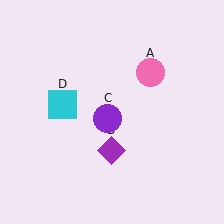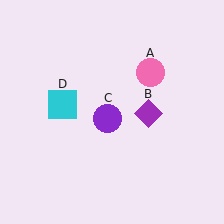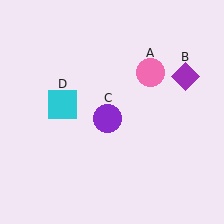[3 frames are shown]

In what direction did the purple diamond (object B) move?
The purple diamond (object B) moved up and to the right.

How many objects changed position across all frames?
1 object changed position: purple diamond (object B).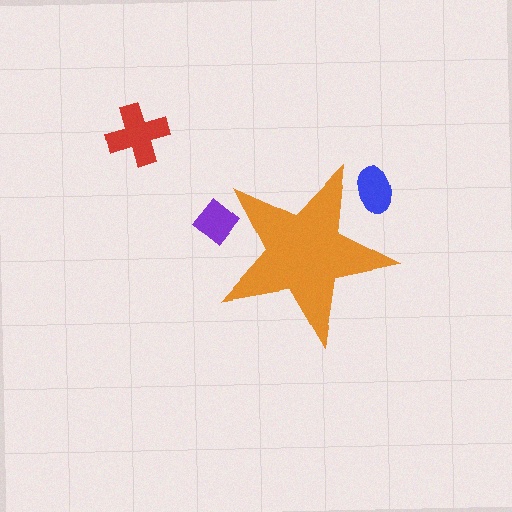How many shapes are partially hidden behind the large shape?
2 shapes are partially hidden.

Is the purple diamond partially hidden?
Yes, the purple diamond is partially hidden behind the orange star.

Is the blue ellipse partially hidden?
Yes, the blue ellipse is partially hidden behind the orange star.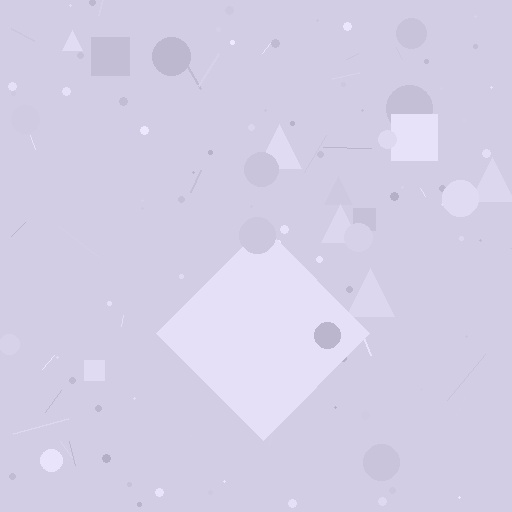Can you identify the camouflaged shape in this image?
The camouflaged shape is a diamond.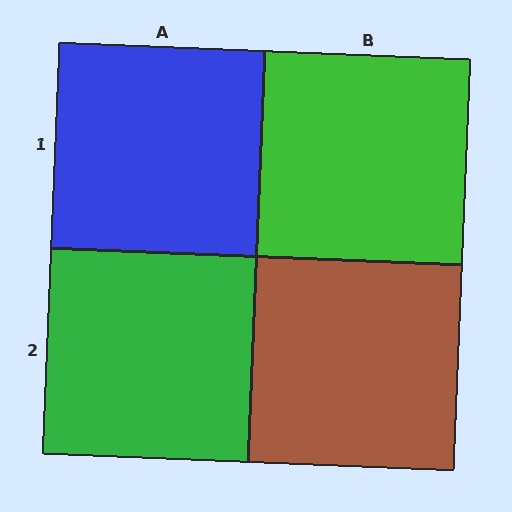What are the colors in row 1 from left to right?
Blue, green.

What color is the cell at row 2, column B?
Brown.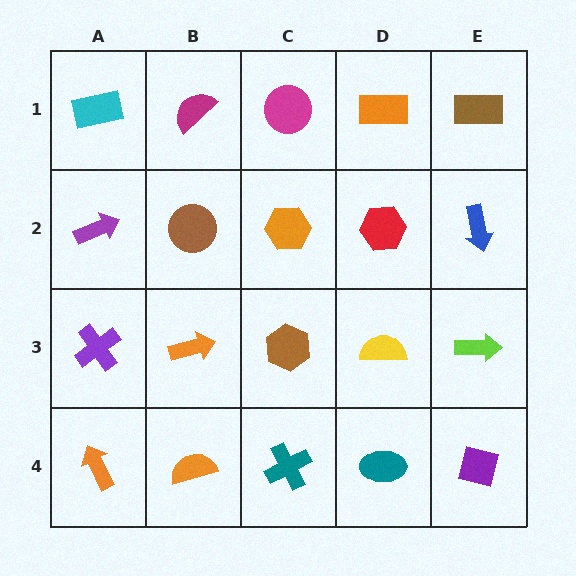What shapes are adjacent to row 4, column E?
A lime arrow (row 3, column E), a teal ellipse (row 4, column D).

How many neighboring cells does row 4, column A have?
2.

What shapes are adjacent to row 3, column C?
An orange hexagon (row 2, column C), a teal cross (row 4, column C), an orange arrow (row 3, column B), a yellow semicircle (row 3, column D).